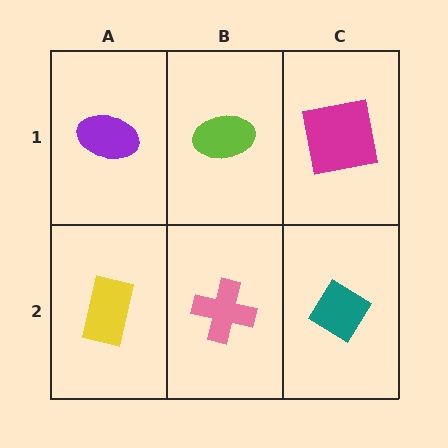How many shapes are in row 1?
3 shapes.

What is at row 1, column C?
A magenta square.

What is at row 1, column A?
A purple ellipse.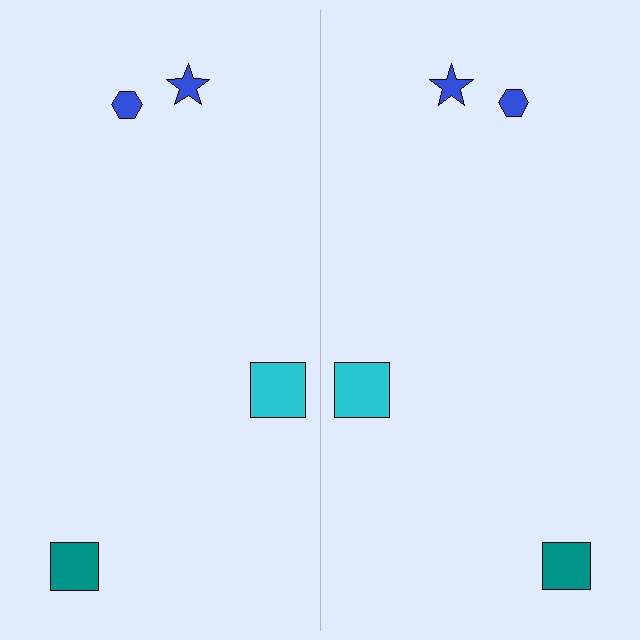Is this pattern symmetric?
Yes, this pattern has bilateral (reflection) symmetry.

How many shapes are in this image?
There are 8 shapes in this image.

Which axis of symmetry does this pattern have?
The pattern has a vertical axis of symmetry running through the center of the image.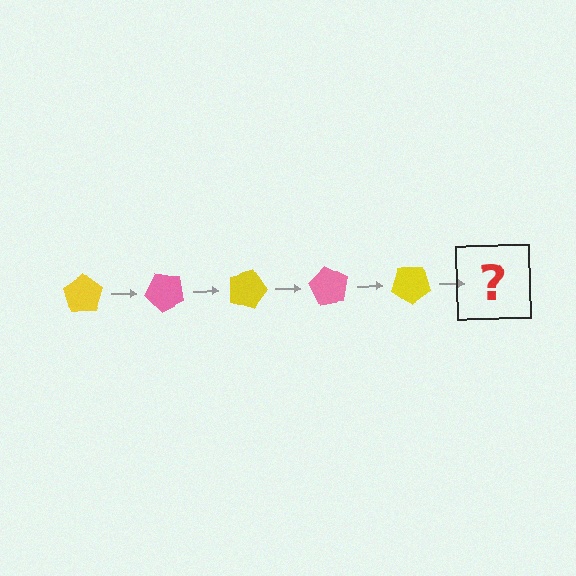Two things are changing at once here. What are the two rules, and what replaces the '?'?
The two rules are that it rotates 45 degrees each step and the color cycles through yellow and pink. The '?' should be a pink pentagon, rotated 225 degrees from the start.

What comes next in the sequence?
The next element should be a pink pentagon, rotated 225 degrees from the start.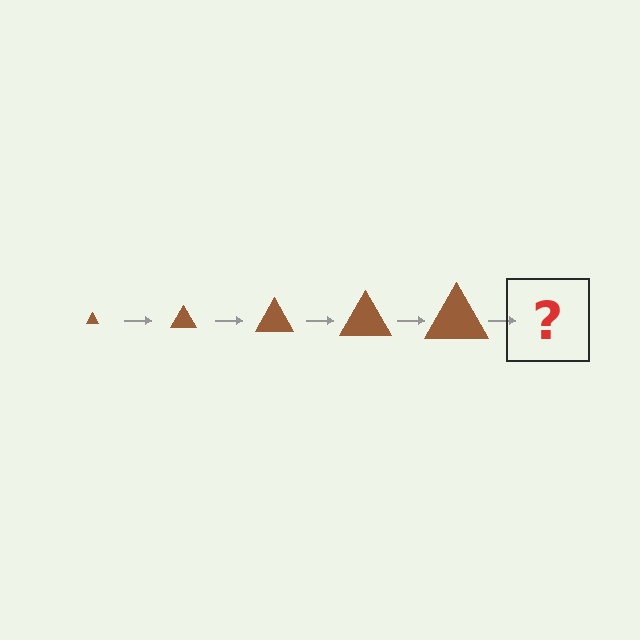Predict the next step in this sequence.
The next step is a brown triangle, larger than the previous one.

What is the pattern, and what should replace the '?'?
The pattern is that the triangle gets progressively larger each step. The '?' should be a brown triangle, larger than the previous one.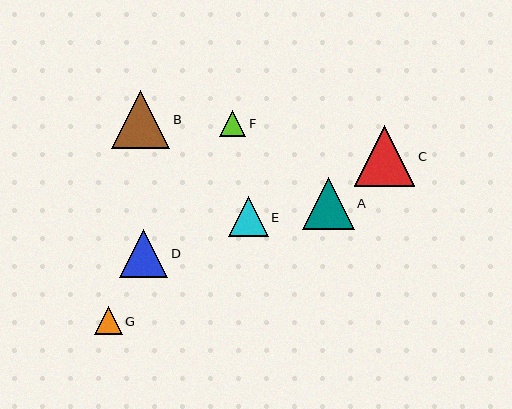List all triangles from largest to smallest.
From largest to smallest: C, B, A, D, E, G, F.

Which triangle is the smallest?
Triangle F is the smallest with a size of approximately 26 pixels.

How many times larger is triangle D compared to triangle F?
Triangle D is approximately 1.8 times the size of triangle F.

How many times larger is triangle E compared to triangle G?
Triangle E is approximately 1.4 times the size of triangle G.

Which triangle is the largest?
Triangle C is the largest with a size of approximately 60 pixels.